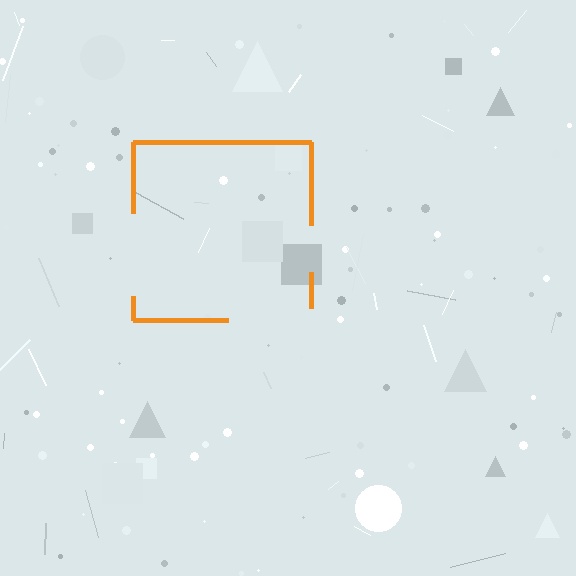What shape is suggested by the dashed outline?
The dashed outline suggests a square.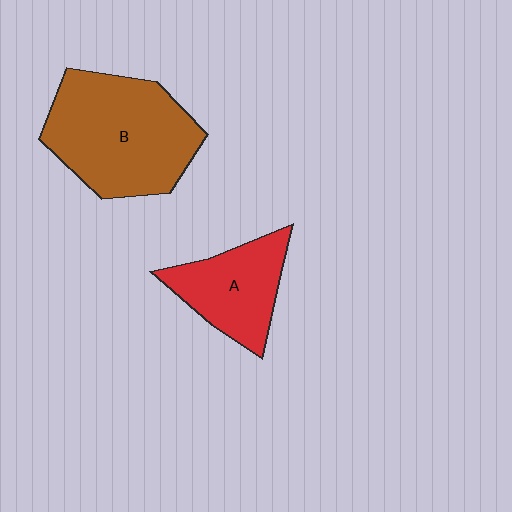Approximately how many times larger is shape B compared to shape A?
Approximately 1.7 times.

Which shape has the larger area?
Shape B (brown).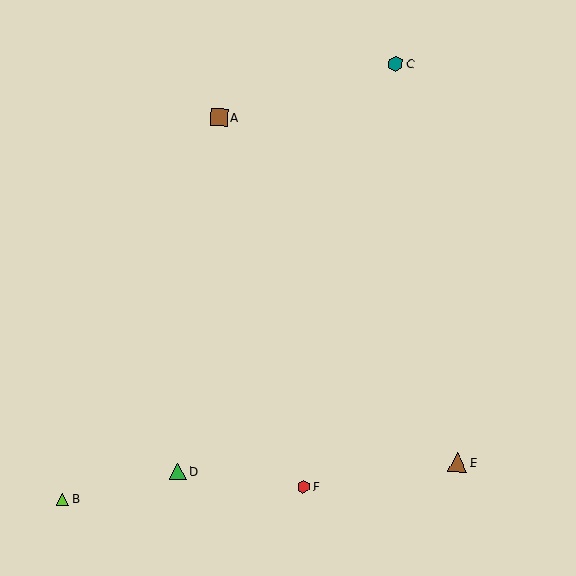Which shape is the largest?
The brown triangle (labeled E) is the largest.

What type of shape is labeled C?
Shape C is a teal hexagon.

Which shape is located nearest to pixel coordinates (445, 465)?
The brown triangle (labeled E) at (457, 462) is nearest to that location.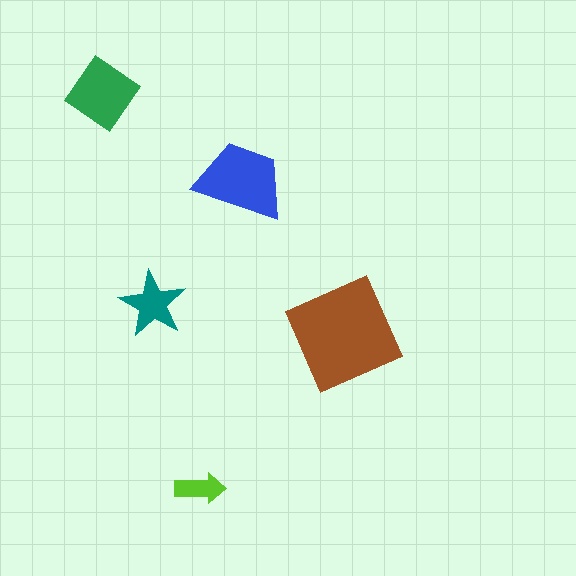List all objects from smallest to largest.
The lime arrow, the teal star, the green diamond, the blue trapezoid, the brown square.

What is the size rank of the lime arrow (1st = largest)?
5th.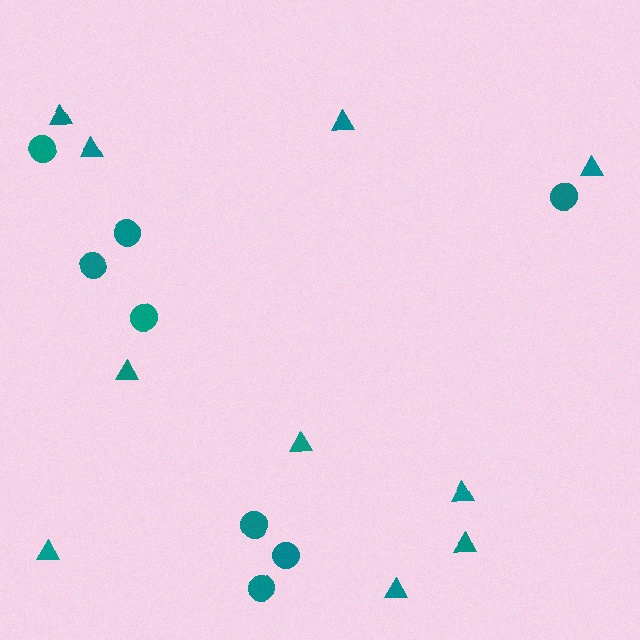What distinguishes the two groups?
There are 2 groups: one group of circles (8) and one group of triangles (10).